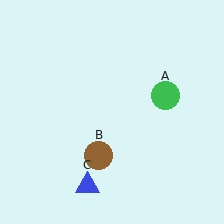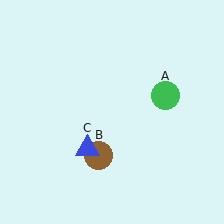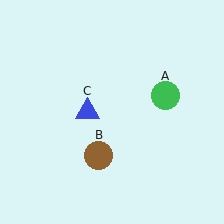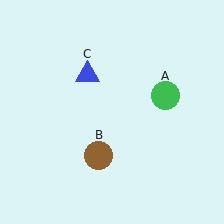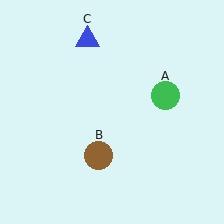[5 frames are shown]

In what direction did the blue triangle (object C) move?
The blue triangle (object C) moved up.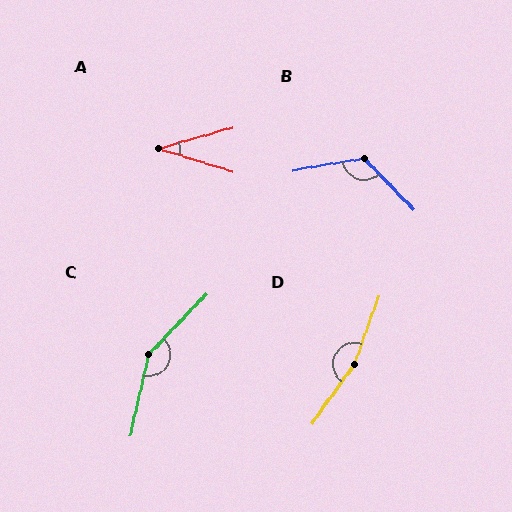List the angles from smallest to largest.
A (34°), B (124°), C (149°), D (165°).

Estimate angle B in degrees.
Approximately 124 degrees.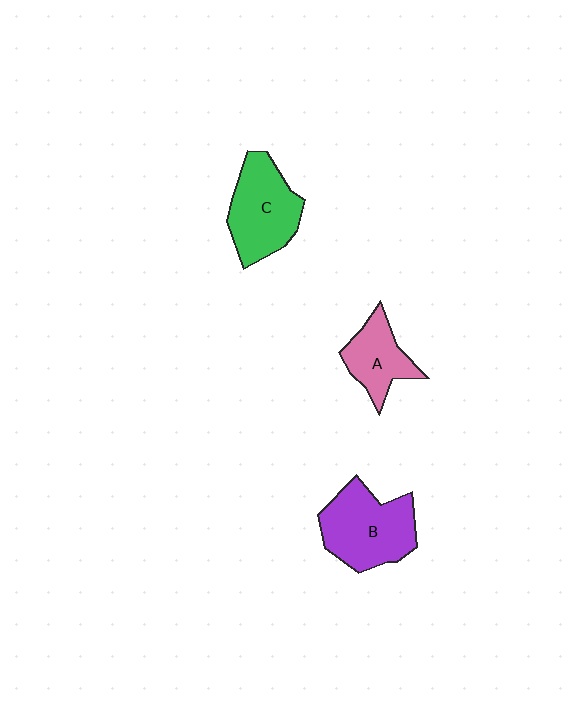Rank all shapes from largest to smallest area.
From largest to smallest: B (purple), C (green), A (pink).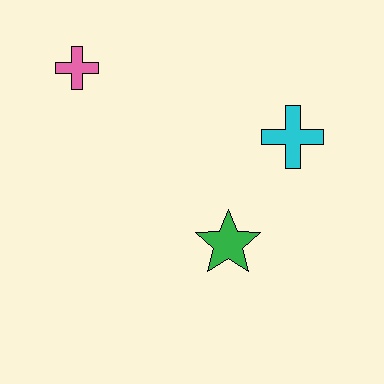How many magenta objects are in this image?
There are no magenta objects.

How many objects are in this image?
There are 3 objects.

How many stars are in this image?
There is 1 star.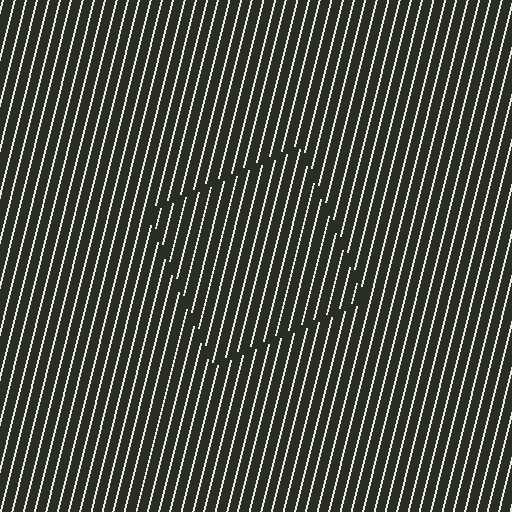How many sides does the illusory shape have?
4 sides — the line-ends trace a square.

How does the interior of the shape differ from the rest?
The interior of the shape contains the same grating, shifted by half a period — the contour is defined by the phase discontinuity where line-ends from the inner and outer gratings abut.